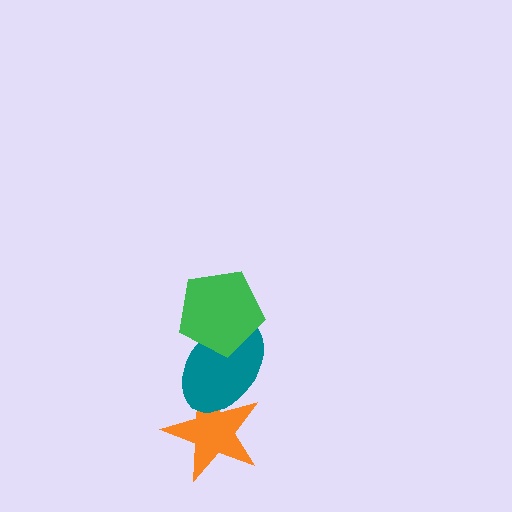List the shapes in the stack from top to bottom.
From top to bottom: the green pentagon, the teal ellipse, the orange star.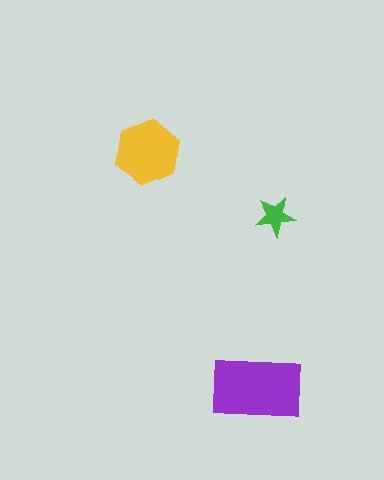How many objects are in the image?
There are 3 objects in the image.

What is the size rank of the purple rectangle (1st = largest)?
1st.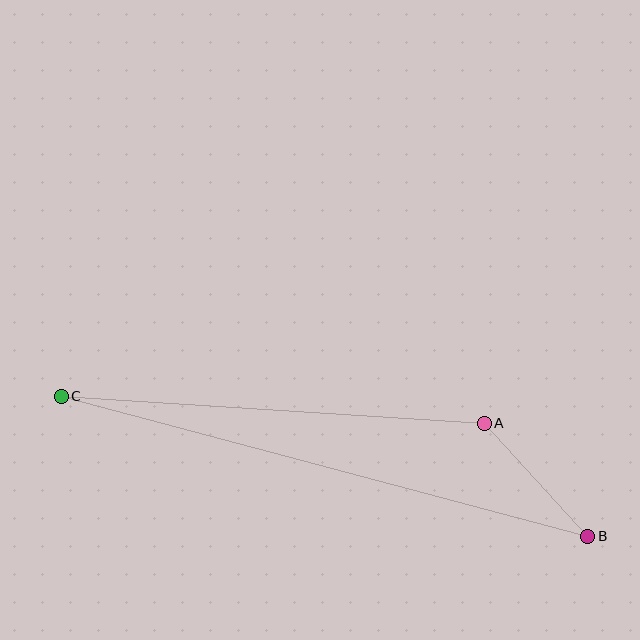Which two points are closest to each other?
Points A and B are closest to each other.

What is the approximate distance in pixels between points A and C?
The distance between A and C is approximately 424 pixels.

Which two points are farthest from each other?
Points B and C are farthest from each other.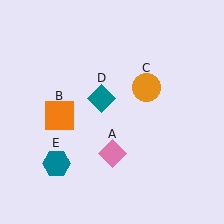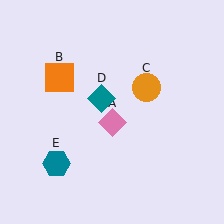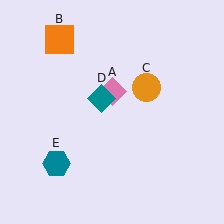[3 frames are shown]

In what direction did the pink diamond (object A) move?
The pink diamond (object A) moved up.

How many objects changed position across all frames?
2 objects changed position: pink diamond (object A), orange square (object B).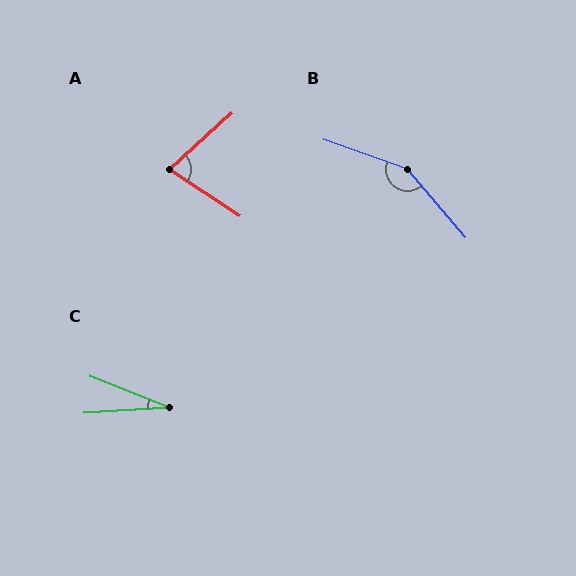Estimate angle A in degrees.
Approximately 75 degrees.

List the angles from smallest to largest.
C (25°), A (75°), B (150°).